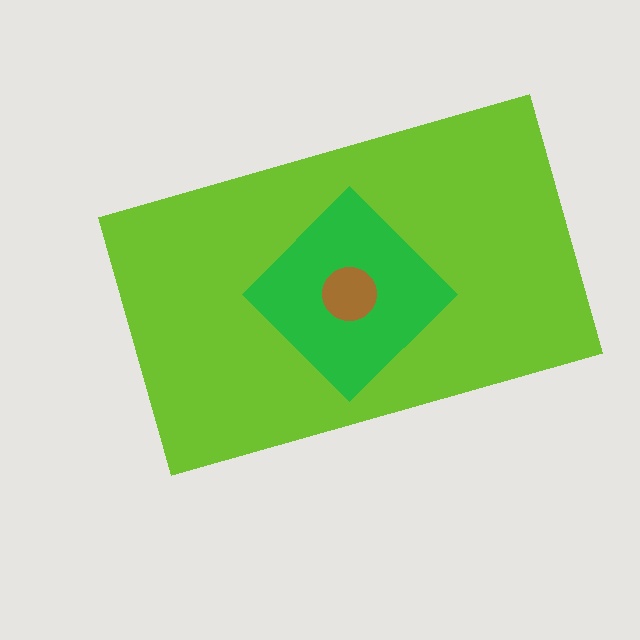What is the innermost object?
The brown circle.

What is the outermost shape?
The lime rectangle.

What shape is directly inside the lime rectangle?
The green diamond.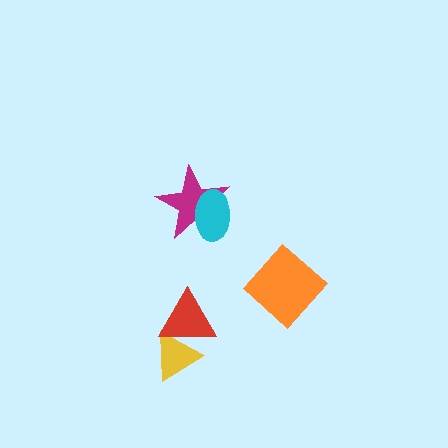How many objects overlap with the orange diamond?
0 objects overlap with the orange diamond.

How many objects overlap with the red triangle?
1 object overlaps with the red triangle.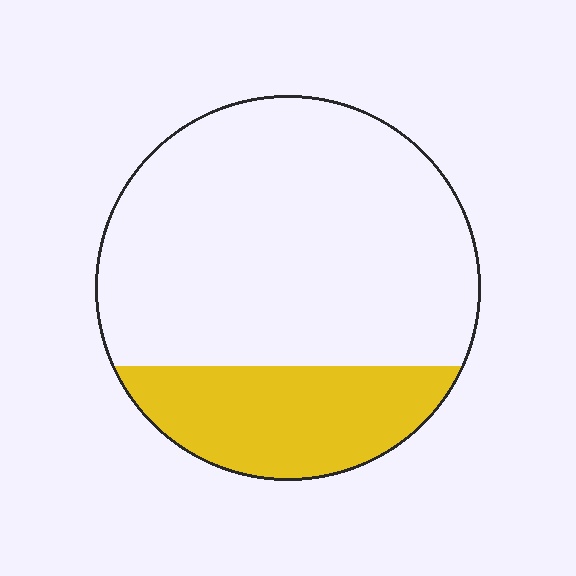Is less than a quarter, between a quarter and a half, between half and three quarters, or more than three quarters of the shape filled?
Less than a quarter.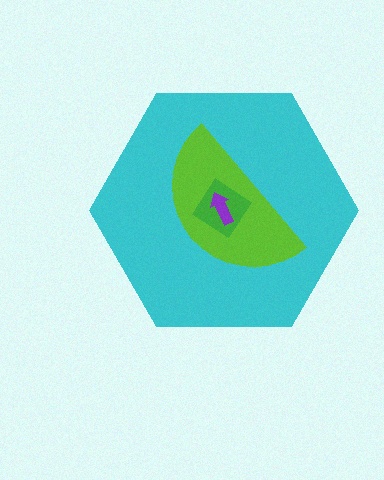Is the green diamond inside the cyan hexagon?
Yes.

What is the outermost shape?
The cyan hexagon.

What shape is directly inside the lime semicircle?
The green diamond.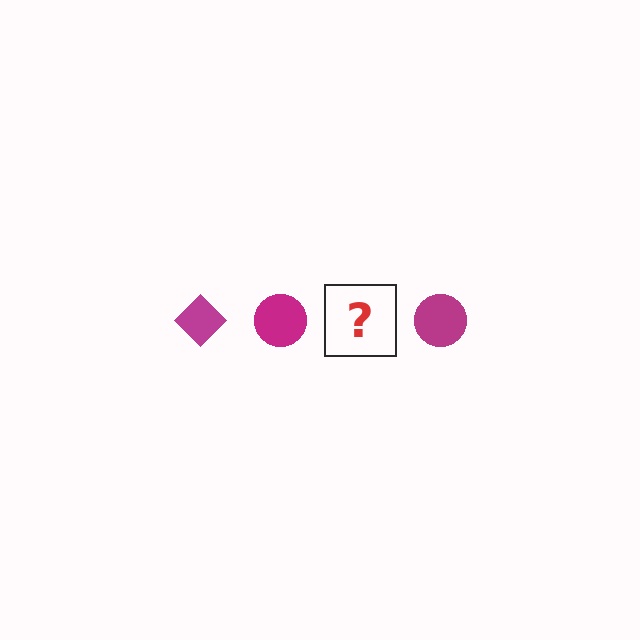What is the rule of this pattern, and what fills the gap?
The rule is that the pattern cycles through diamond, circle shapes in magenta. The gap should be filled with a magenta diamond.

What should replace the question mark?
The question mark should be replaced with a magenta diamond.